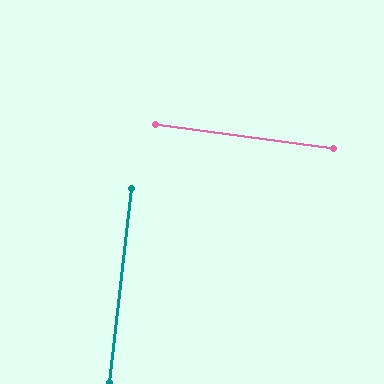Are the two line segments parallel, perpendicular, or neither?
Perpendicular — they meet at approximately 89°.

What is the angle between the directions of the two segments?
Approximately 89 degrees.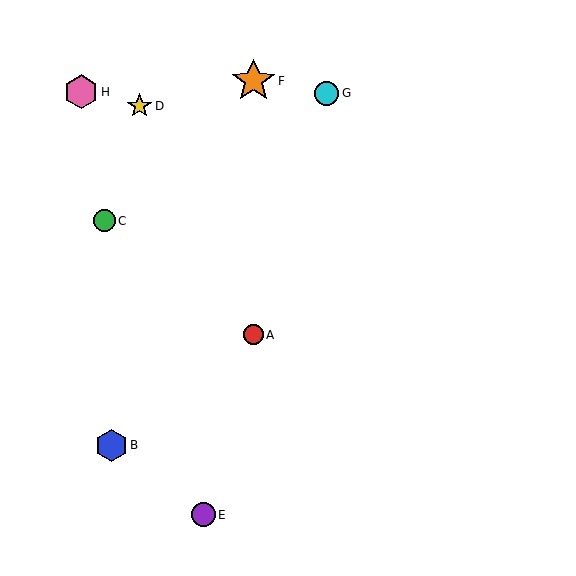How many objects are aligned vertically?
2 objects (A, F) are aligned vertically.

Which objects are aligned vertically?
Objects A, F are aligned vertically.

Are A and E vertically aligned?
No, A is at x≈253 and E is at x≈203.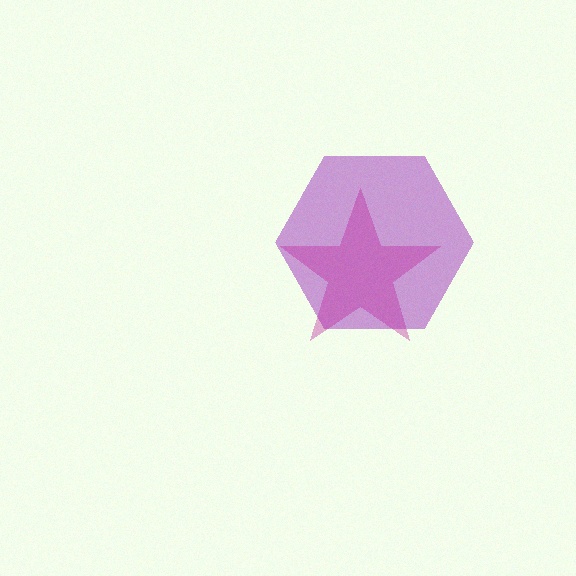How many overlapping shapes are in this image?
There are 2 overlapping shapes in the image.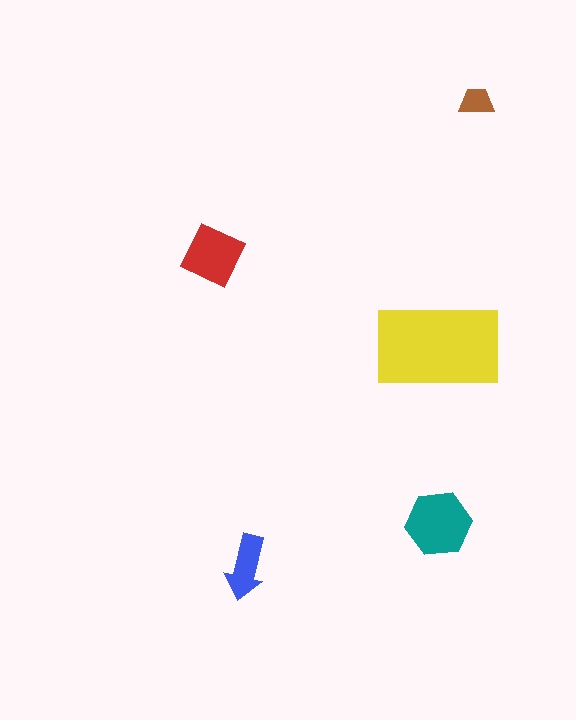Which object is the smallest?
The brown trapezoid.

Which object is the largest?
The yellow rectangle.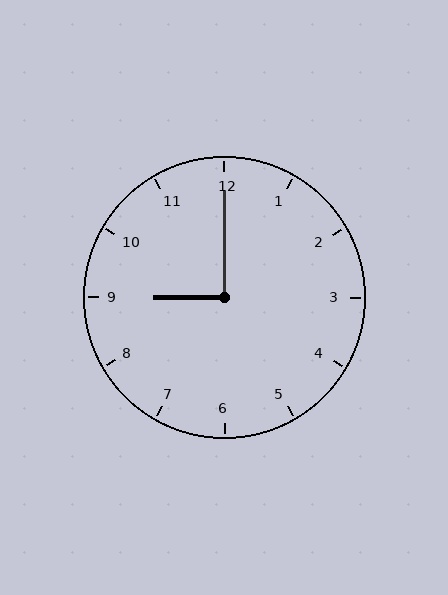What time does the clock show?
9:00.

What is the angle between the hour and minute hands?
Approximately 90 degrees.